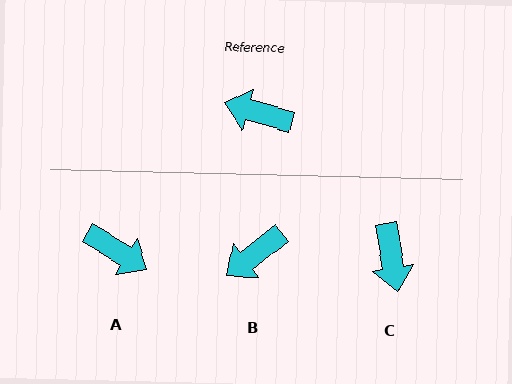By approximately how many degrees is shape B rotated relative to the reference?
Approximately 53 degrees counter-clockwise.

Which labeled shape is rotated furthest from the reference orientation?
A, about 164 degrees away.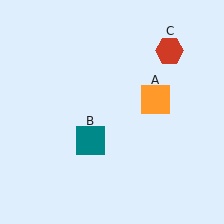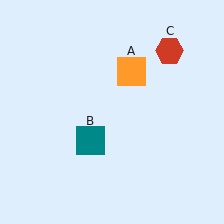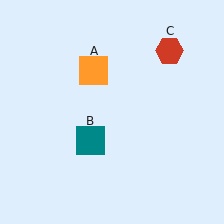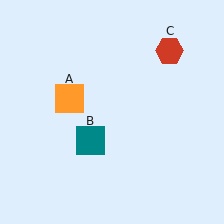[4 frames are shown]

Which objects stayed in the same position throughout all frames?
Teal square (object B) and red hexagon (object C) remained stationary.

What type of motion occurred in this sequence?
The orange square (object A) rotated counterclockwise around the center of the scene.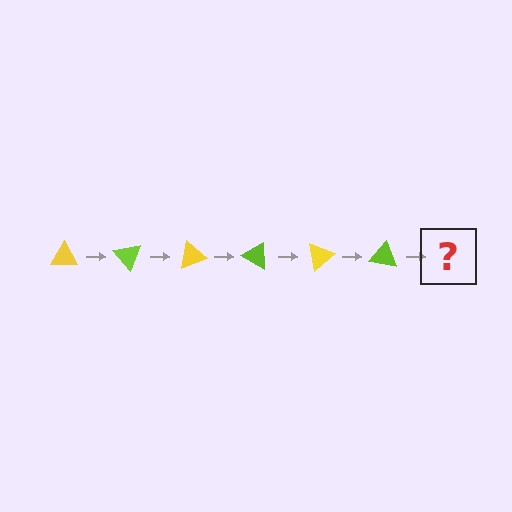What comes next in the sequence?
The next element should be a yellow triangle, rotated 300 degrees from the start.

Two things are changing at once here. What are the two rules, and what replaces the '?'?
The two rules are that it rotates 50 degrees each step and the color cycles through yellow and lime. The '?' should be a yellow triangle, rotated 300 degrees from the start.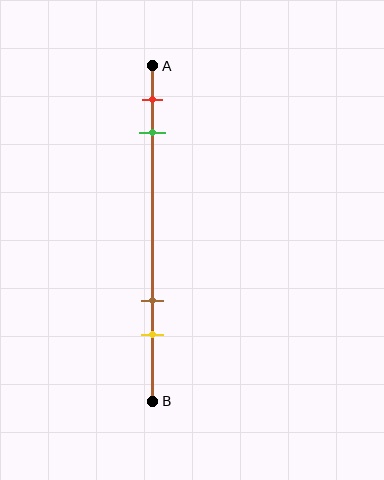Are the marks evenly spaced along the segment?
No, the marks are not evenly spaced.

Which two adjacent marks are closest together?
The red and green marks are the closest adjacent pair.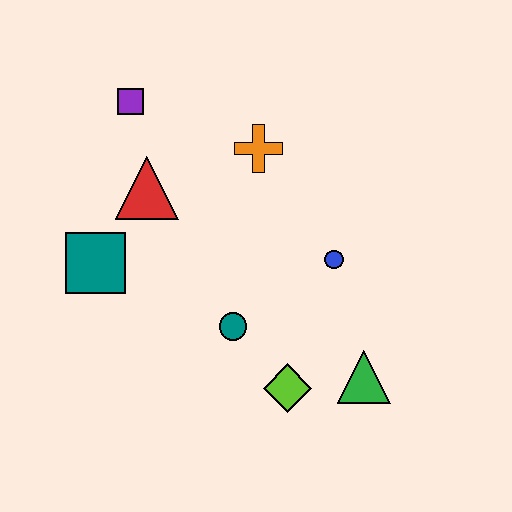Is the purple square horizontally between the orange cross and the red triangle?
No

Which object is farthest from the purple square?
The green triangle is farthest from the purple square.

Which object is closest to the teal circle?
The lime diamond is closest to the teal circle.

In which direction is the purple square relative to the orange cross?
The purple square is to the left of the orange cross.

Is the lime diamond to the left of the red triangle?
No